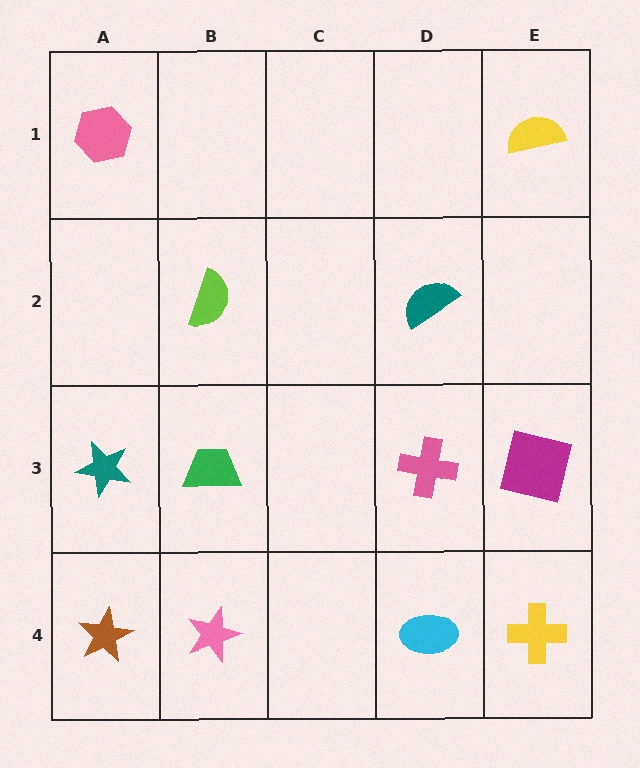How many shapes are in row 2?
2 shapes.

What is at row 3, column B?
A green trapezoid.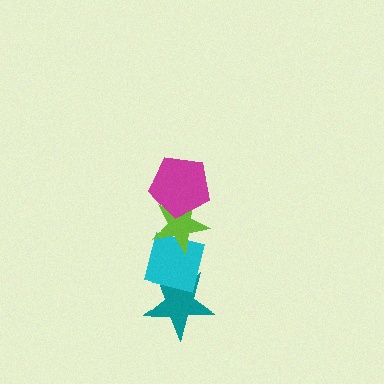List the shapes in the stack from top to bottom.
From top to bottom: the magenta pentagon, the lime star, the cyan square, the teal star.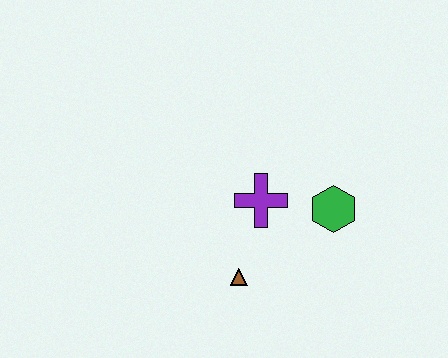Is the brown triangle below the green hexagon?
Yes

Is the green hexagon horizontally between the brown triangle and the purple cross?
No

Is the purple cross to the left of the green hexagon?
Yes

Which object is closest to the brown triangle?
The purple cross is closest to the brown triangle.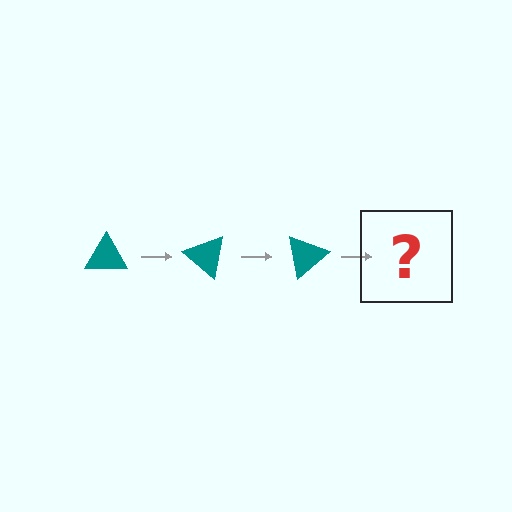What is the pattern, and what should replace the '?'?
The pattern is that the triangle rotates 40 degrees each step. The '?' should be a teal triangle rotated 120 degrees.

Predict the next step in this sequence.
The next step is a teal triangle rotated 120 degrees.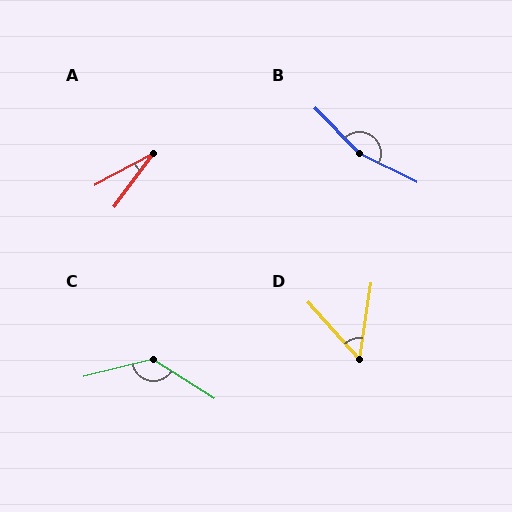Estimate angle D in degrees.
Approximately 51 degrees.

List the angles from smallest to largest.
A (25°), D (51°), C (133°), B (161°).